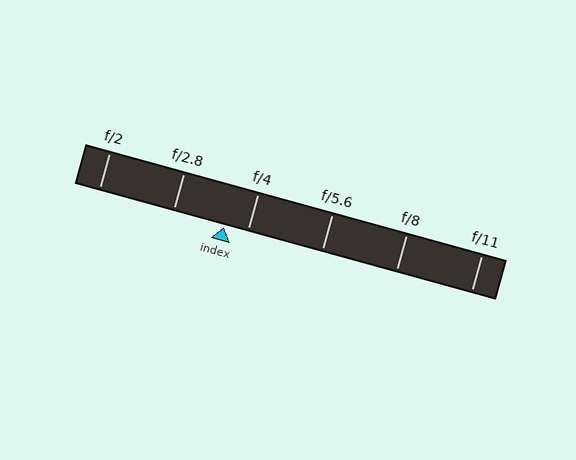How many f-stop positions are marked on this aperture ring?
There are 6 f-stop positions marked.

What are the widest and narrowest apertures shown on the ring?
The widest aperture shown is f/2 and the narrowest is f/11.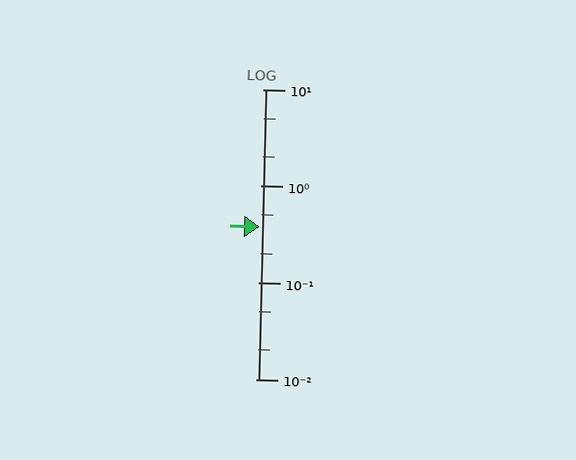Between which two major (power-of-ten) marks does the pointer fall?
The pointer is between 0.1 and 1.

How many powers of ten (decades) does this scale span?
The scale spans 3 decades, from 0.01 to 10.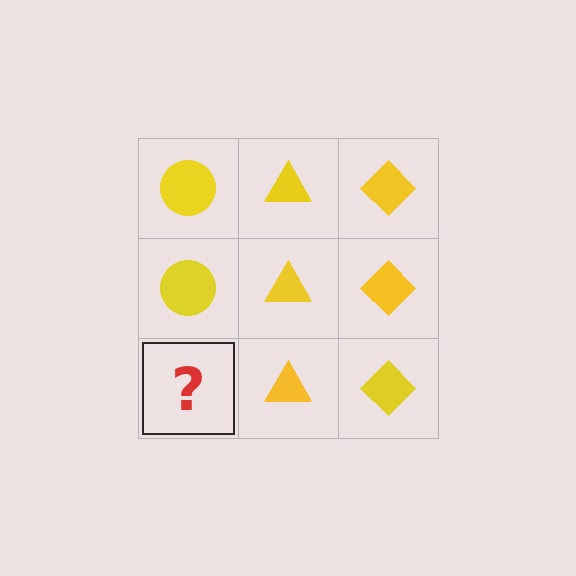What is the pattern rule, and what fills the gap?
The rule is that each column has a consistent shape. The gap should be filled with a yellow circle.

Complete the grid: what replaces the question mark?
The question mark should be replaced with a yellow circle.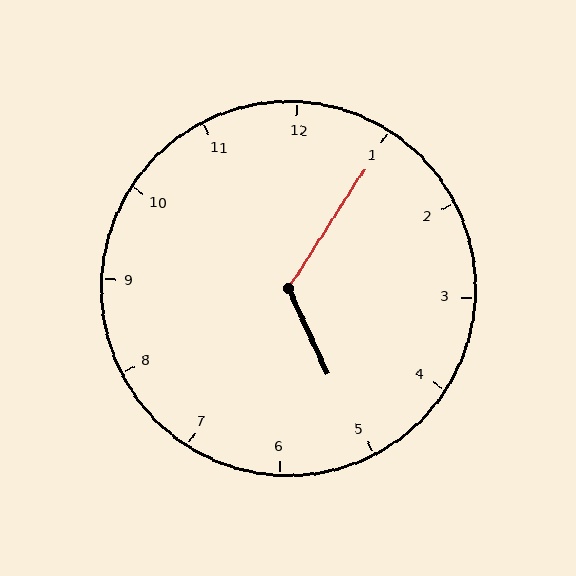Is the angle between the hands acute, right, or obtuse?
It is obtuse.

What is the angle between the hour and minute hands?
Approximately 122 degrees.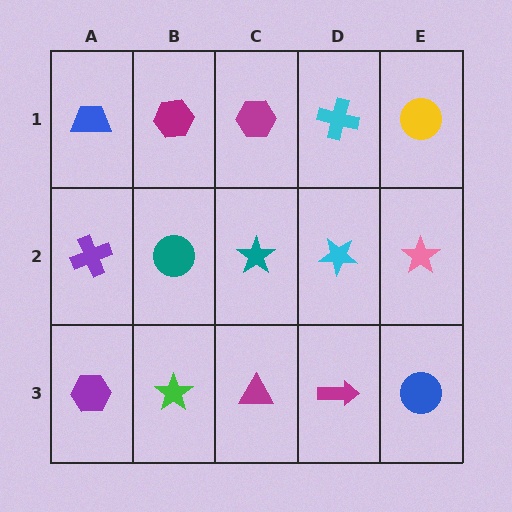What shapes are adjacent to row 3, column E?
A pink star (row 2, column E), a magenta arrow (row 3, column D).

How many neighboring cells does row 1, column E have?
2.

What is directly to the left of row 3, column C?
A green star.